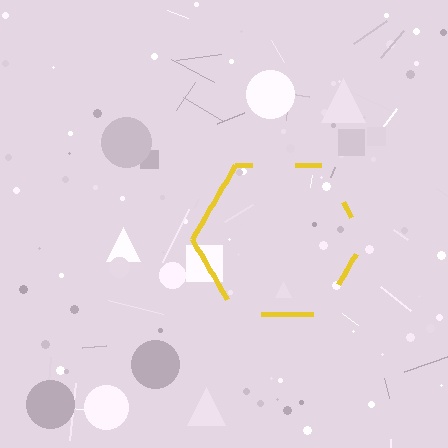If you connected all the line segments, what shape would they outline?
They would outline a hexagon.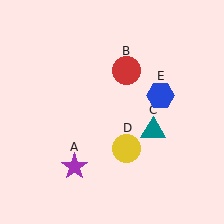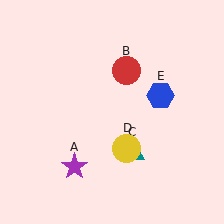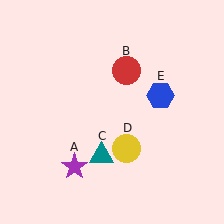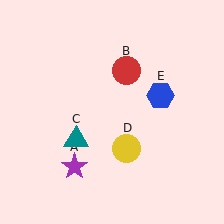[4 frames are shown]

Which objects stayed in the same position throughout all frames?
Purple star (object A) and red circle (object B) and yellow circle (object D) and blue hexagon (object E) remained stationary.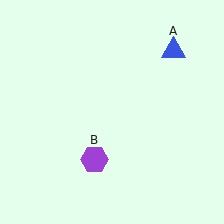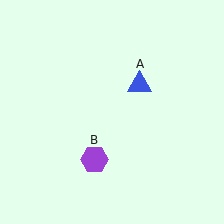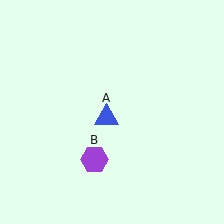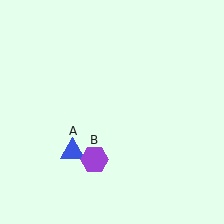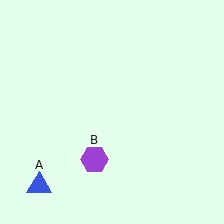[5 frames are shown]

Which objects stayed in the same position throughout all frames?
Purple hexagon (object B) remained stationary.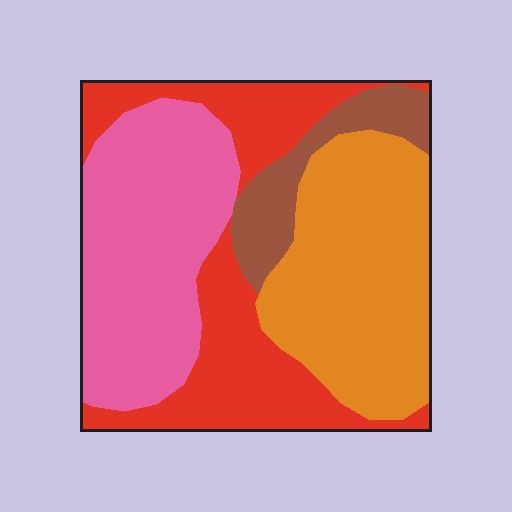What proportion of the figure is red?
Red covers about 30% of the figure.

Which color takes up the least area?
Brown, at roughly 10%.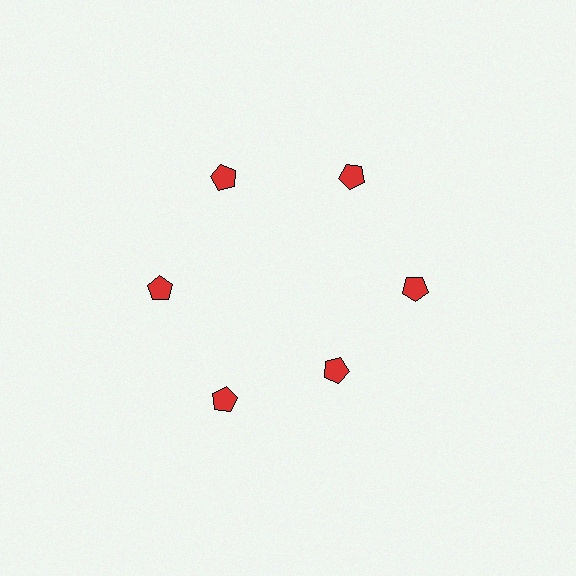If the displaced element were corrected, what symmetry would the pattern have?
It would have 6-fold rotational symmetry — the pattern would map onto itself every 60 degrees.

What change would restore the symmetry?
The symmetry would be restored by moving it outward, back onto the ring so that all 6 pentagons sit at equal angles and equal distance from the center.